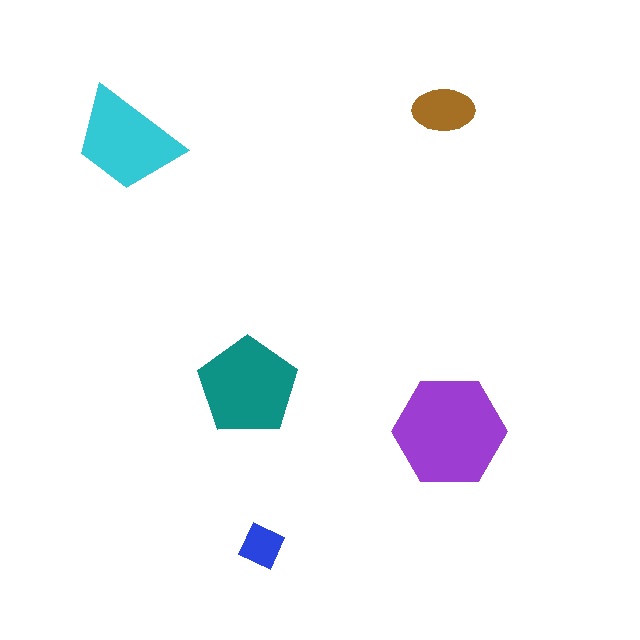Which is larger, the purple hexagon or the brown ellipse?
The purple hexagon.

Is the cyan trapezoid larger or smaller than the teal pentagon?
Smaller.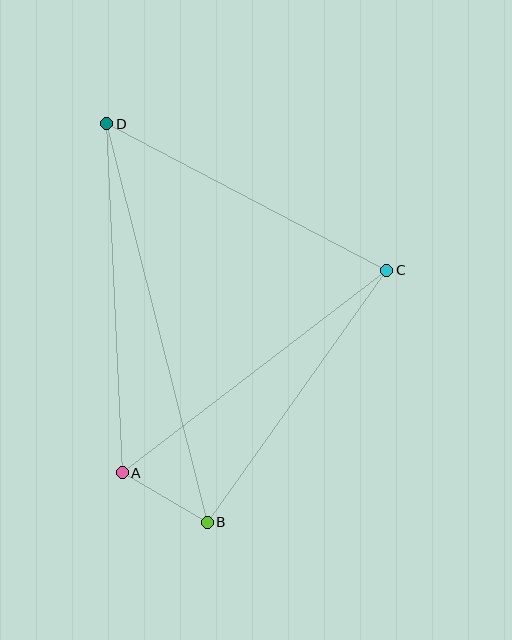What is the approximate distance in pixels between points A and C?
The distance between A and C is approximately 333 pixels.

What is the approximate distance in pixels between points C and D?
The distance between C and D is approximately 316 pixels.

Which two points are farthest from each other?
Points B and D are farthest from each other.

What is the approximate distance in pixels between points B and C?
The distance between B and C is approximately 309 pixels.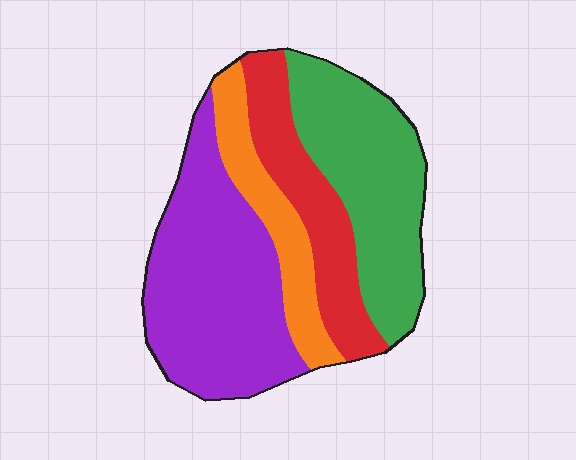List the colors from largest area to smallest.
From largest to smallest: purple, green, red, orange.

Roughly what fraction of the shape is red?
Red covers about 20% of the shape.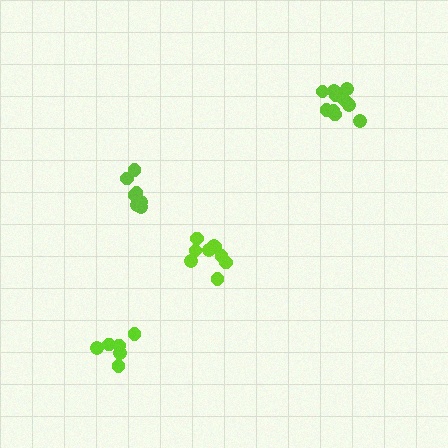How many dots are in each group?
Group 1: 10 dots, Group 2: 9 dots, Group 3: 8 dots, Group 4: 6 dots (33 total).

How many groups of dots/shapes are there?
There are 4 groups.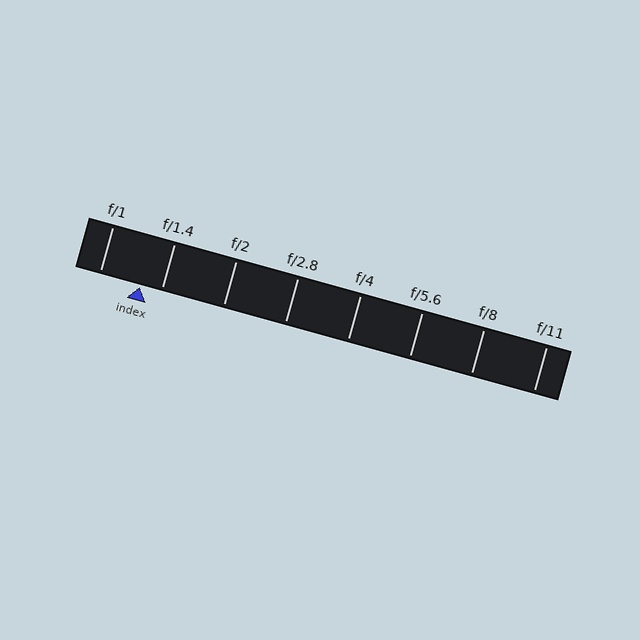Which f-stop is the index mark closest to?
The index mark is closest to f/1.4.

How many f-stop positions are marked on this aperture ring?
There are 8 f-stop positions marked.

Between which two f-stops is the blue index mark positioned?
The index mark is between f/1 and f/1.4.